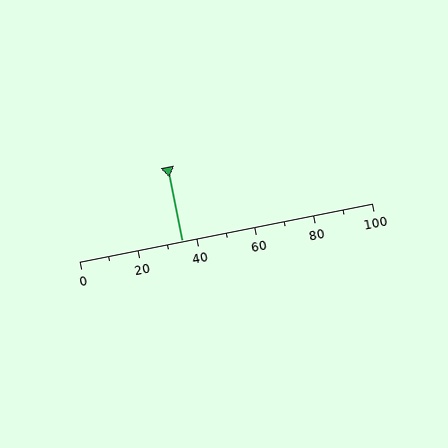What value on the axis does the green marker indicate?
The marker indicates approximately 35.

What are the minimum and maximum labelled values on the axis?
The axis runs from 0 to 100.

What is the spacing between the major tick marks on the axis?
The major ticks are spaced 20 apart.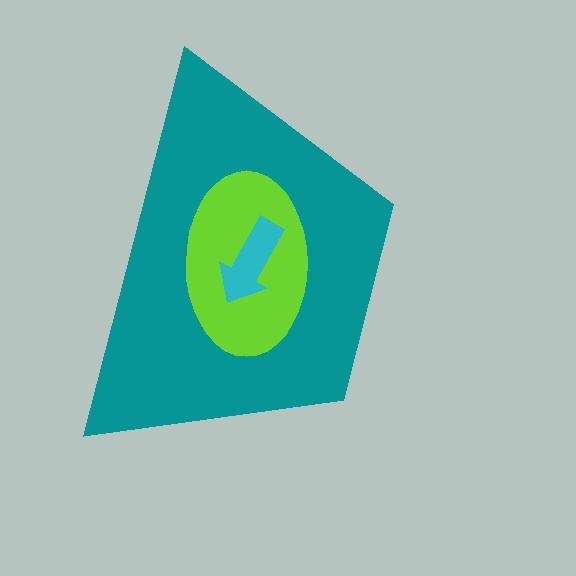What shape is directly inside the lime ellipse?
The cyan arrow.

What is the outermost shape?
The teal trapezoid.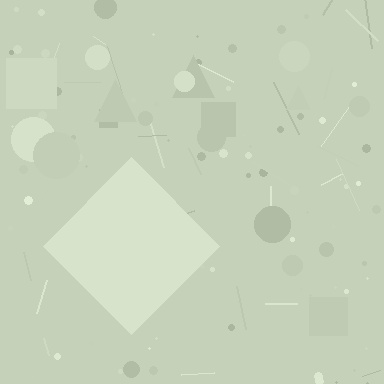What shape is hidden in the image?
A diamond is hidden in the image.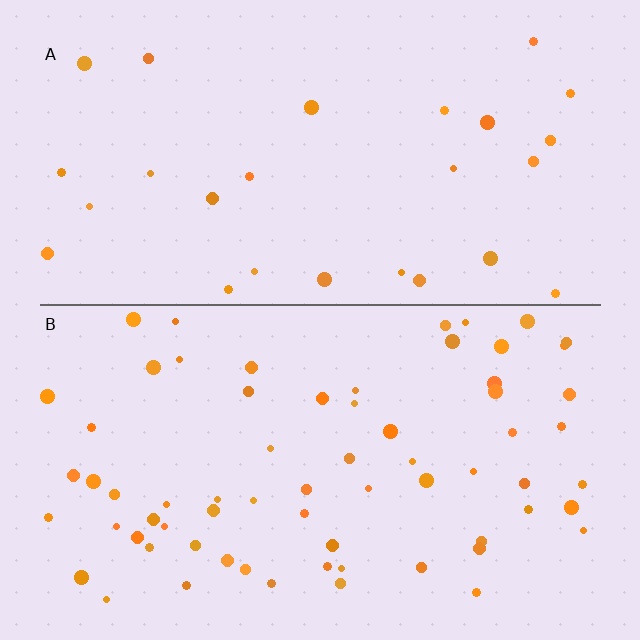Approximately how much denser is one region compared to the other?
Approximately 2.5× — region B over region A.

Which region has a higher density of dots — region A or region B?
B (the bottom).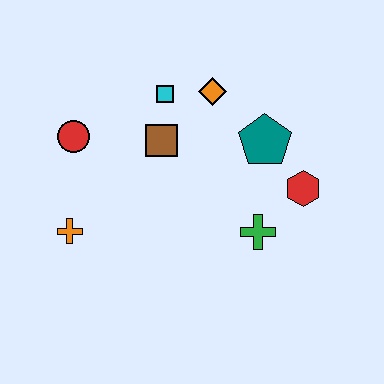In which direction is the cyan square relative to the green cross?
The cyan square is above the green cross.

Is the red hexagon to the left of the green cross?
No